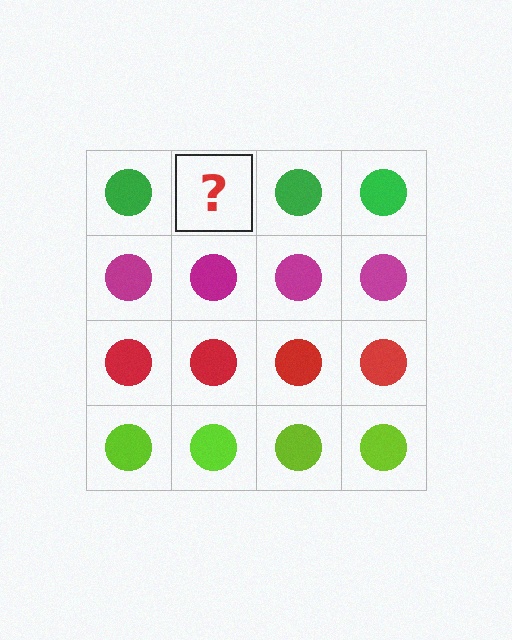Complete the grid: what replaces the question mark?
The question mark should be replaced with a green circle.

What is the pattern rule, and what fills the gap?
The rule is that each row has a consistent color. The gap should be filled with a green circle.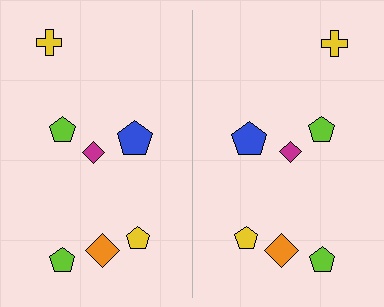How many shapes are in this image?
There are 14 shapes in this image.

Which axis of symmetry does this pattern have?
The pattern has a vertical axis of symmetry running through the center of the image.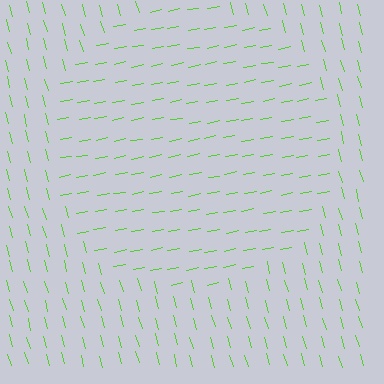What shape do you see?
I see a circle.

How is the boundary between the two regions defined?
The boundary is defined purely by a change in line orientation (approximately 85 degrees difference). All lines are the same color and thickness.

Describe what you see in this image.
The image is filled with small lime line segments. A circle region in the image has lines oriented differently from the surrounding lines, creating a visible texture boundary.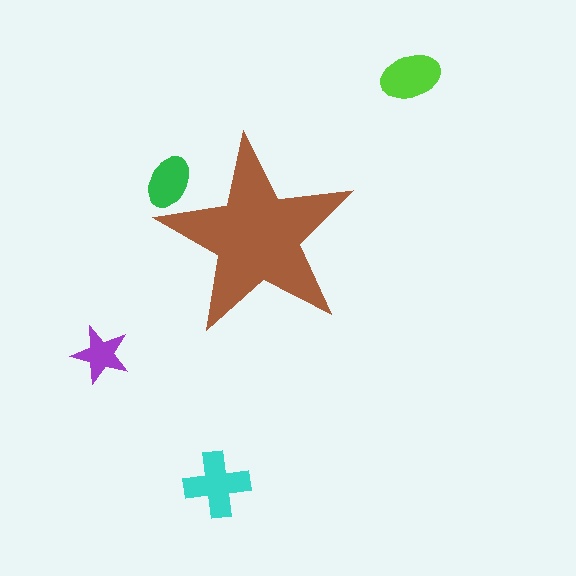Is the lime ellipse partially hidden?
No, the lime ellipse is fully visible.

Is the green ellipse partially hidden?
Yes, the green ellipse is partially hidden behind the brown star.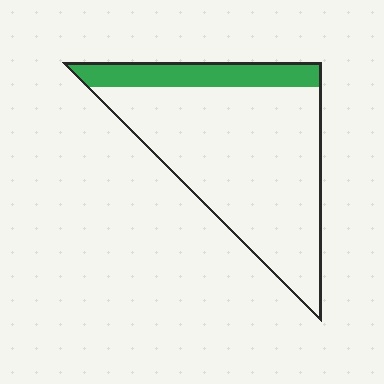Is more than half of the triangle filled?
No.